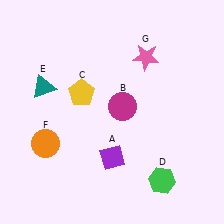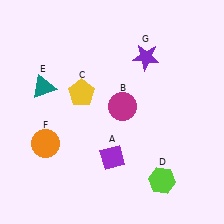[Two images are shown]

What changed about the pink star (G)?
In Image 1, G is pink. In Image 2, it changed to purple.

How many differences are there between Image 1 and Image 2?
There are 2 differences between the two images.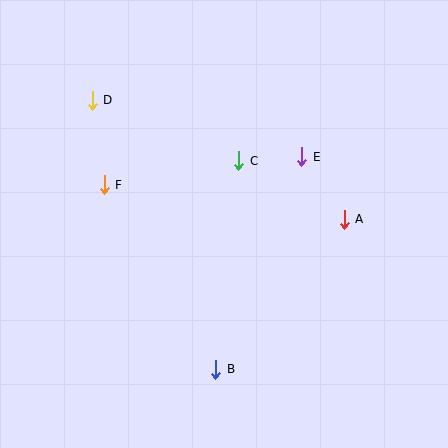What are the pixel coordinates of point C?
Point C is at (239, 161).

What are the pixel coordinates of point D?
Point D is at (92, 100).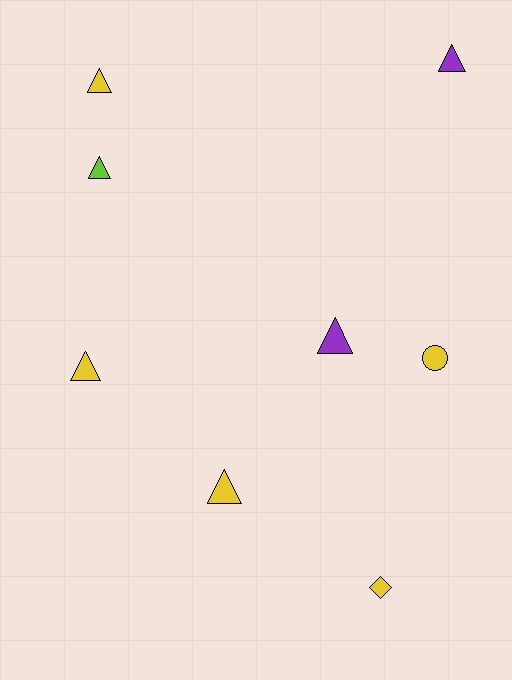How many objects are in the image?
There are 8 objects.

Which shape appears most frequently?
Triangle, with 6 objects.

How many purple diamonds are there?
There are no purple diamonds.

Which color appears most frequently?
Yellow, with 5 objects.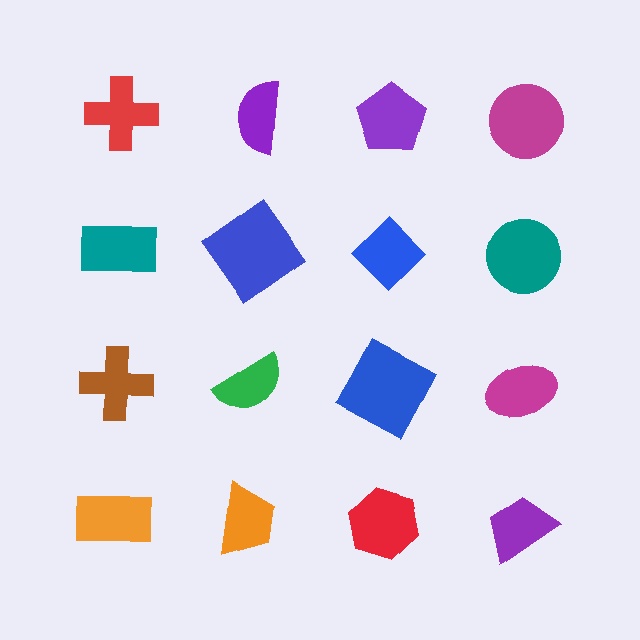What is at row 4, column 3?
A red hexagon.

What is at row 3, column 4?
A magenta ellipse.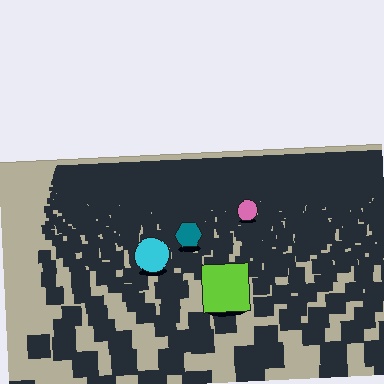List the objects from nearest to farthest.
From nearest to farthest: the lime square, the cyan circle, the teal hexagon, the pink circle.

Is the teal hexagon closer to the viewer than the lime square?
No. The lime square is closer — you can tell from the texture gradient: the ground texture is coarser near it.